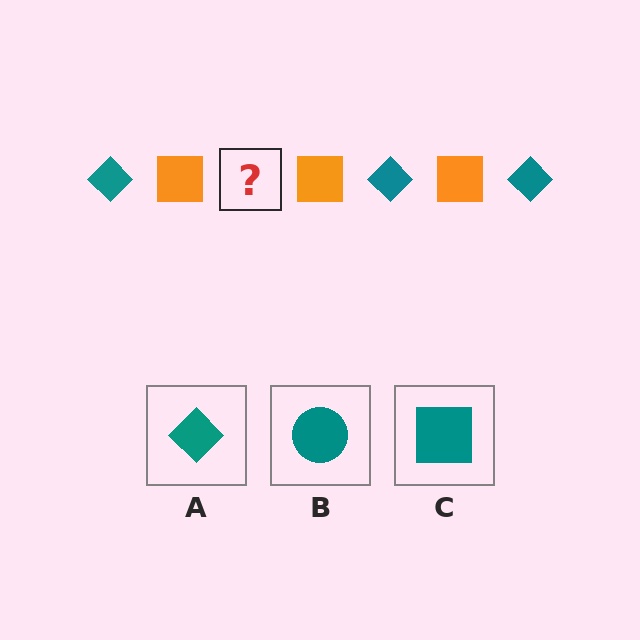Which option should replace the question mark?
Option A.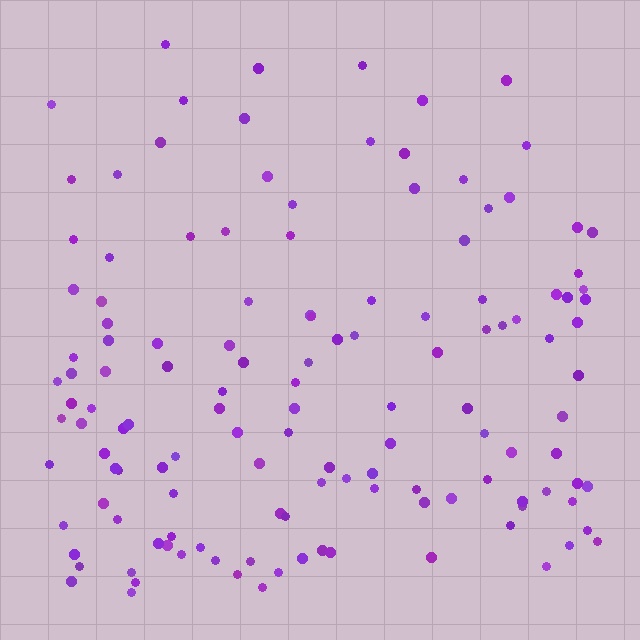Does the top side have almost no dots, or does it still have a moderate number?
Still a moderate number, just noticeably fewer than the bottom.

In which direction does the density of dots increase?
From top to bottom, with the bottom side densest.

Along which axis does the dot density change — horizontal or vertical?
Vertical.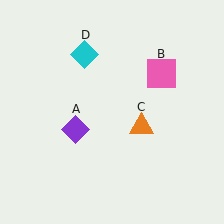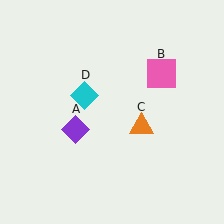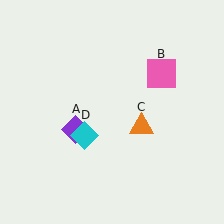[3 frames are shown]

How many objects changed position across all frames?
1 object changed position: cyan diamond (object D).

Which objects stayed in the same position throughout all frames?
Purple diamond (object A) and pink square (object B) and orange triangle (object C) remained stationary.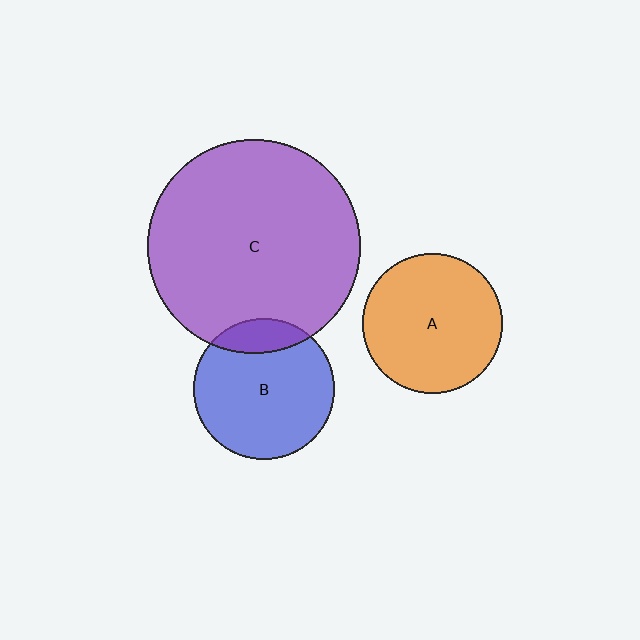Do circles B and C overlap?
Yes.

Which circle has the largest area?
Circle C (purple).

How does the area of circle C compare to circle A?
Approximately 2.3 times.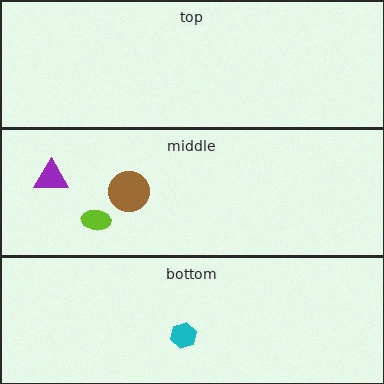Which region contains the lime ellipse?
The middle region.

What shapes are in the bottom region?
The cyan hexagon.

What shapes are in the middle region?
The lime ellipse, the purple triangle, the brown circle.